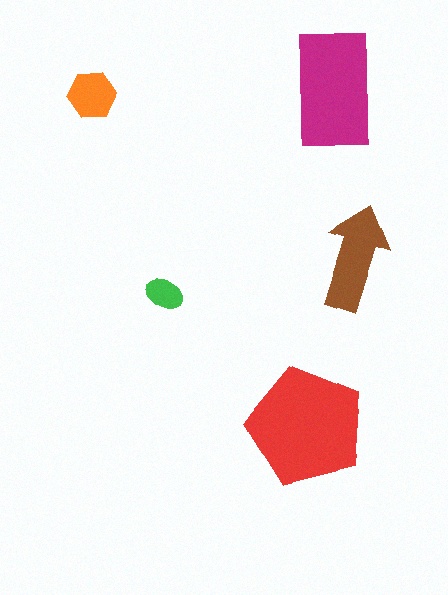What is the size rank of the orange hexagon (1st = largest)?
4th.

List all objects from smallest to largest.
The green ellipse, the orange hexagon, the brown arrow, the magenta rectangle, the red pentagon.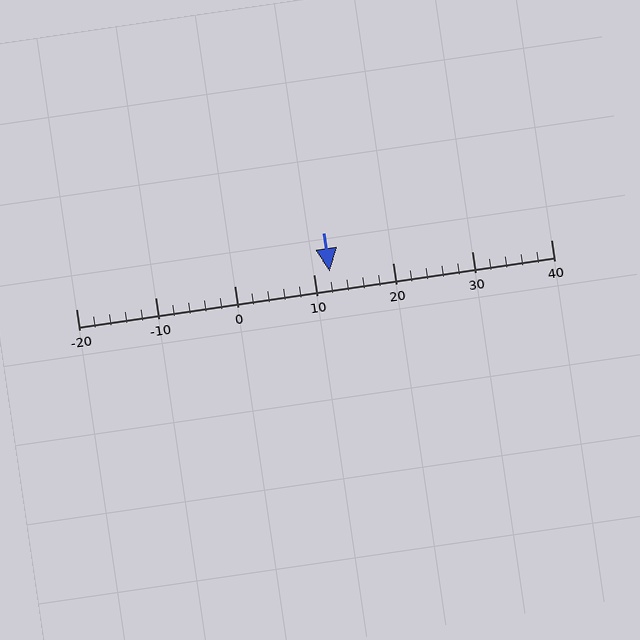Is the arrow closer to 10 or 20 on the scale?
The arrow is closer to 10.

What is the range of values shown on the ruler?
The ruler shows values from -20 to 40.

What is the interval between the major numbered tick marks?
The major tick marks are spaced 10 units apart.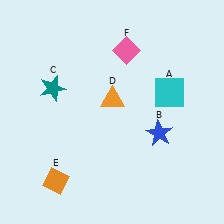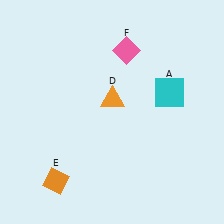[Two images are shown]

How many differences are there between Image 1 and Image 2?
There are 2 differences between the two images.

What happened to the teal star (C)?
The teal star (C) was removed in Image 2. It was in the top-left area of Image 1.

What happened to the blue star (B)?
The blue star (B) was removed in Image 2. It was in the bottom-right area of Image 1.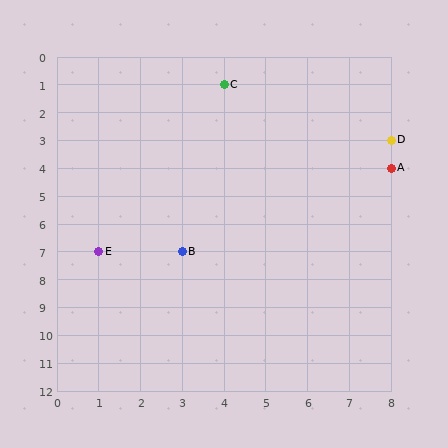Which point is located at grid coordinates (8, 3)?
Point D is at (8, 3).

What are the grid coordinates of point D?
Point D is at grid coordinates (8, 3).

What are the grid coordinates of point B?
Point B is at grid coordinates (3, 7).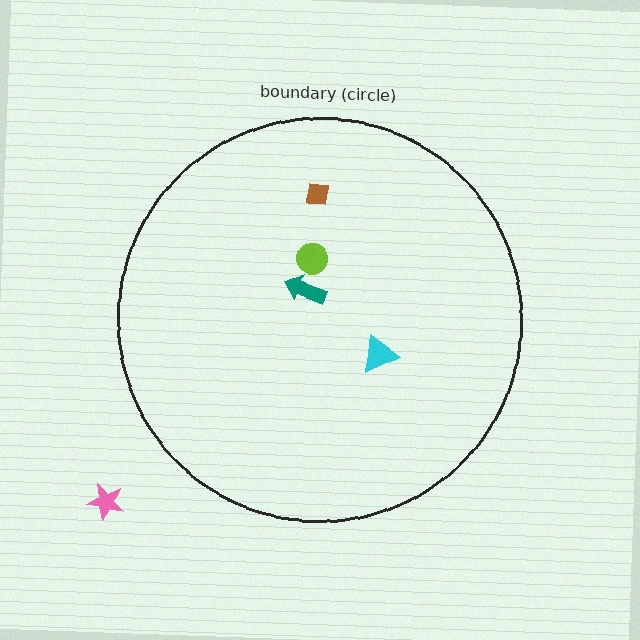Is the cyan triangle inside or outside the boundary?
Inside.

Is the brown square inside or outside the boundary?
Inside.